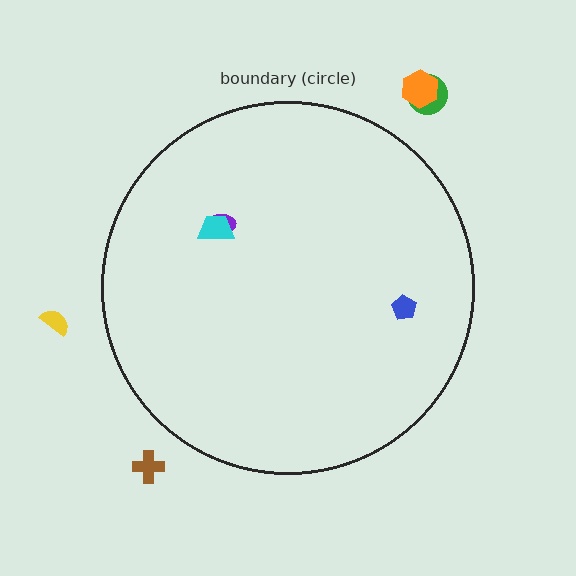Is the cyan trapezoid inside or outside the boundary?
Inside.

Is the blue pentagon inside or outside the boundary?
Inside.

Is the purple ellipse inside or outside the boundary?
Inside.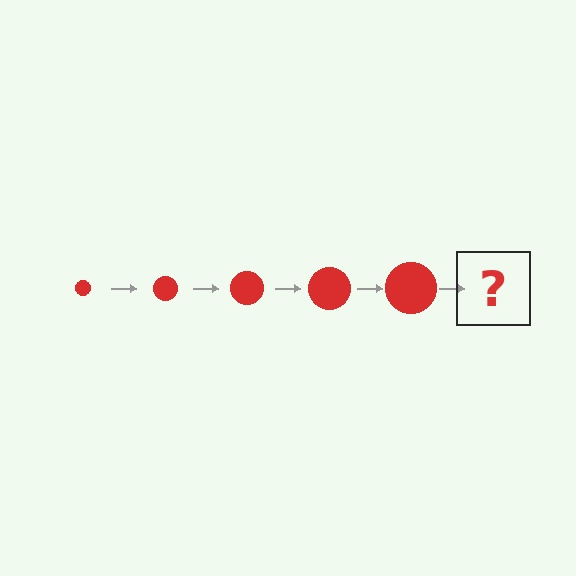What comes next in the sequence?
The next element should be a red circle, larger than the previous one.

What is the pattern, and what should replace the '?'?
The pattern is that the circle gets progressively larger each step. The '?' should be a red circle, larger than the previous one.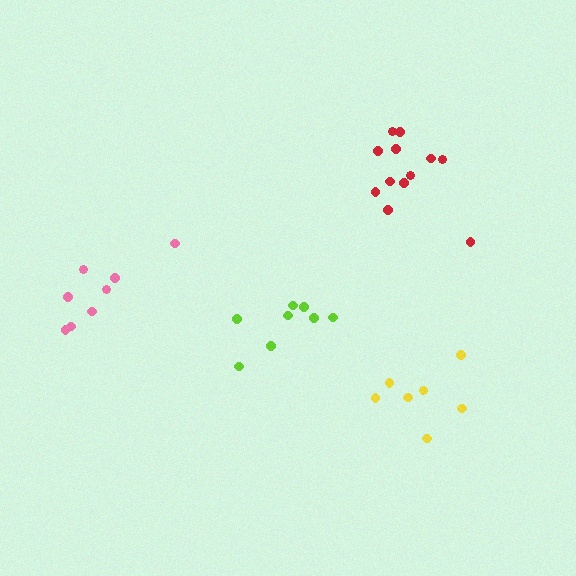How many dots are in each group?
Group 1: 8 dots, Group 2: 7 dots, Group 3: 8 dots, Group 4: 12 dots (35 total).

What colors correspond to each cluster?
The clusters are colored: lime, yellow, pink, red.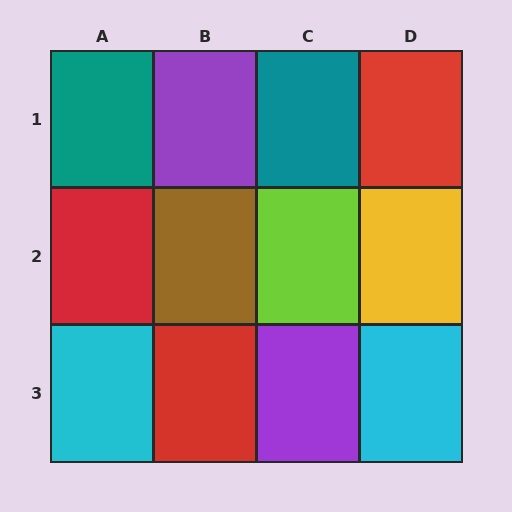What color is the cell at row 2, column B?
Brown.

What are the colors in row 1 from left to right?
Teal, purple, teal, red.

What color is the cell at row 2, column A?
Red.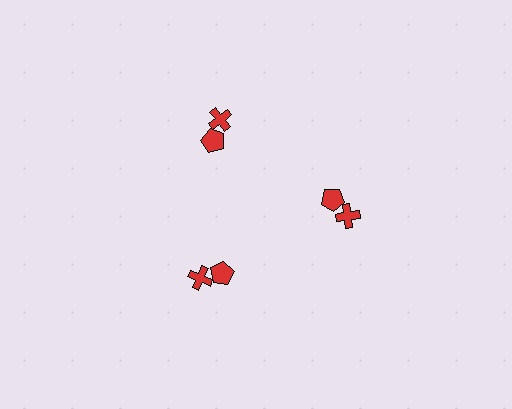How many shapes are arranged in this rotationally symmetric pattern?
There are 6 shapes, arranged in 3 groups of 2.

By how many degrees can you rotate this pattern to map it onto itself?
The pattern maps onto itself every 120 degrees of rotation.